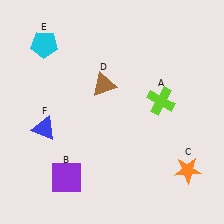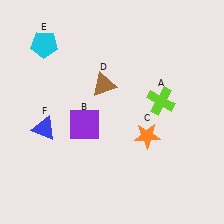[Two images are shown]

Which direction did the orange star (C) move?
The orange star (C) moved left.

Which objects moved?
The objects that moved are: the purple square (B), the orange star (C).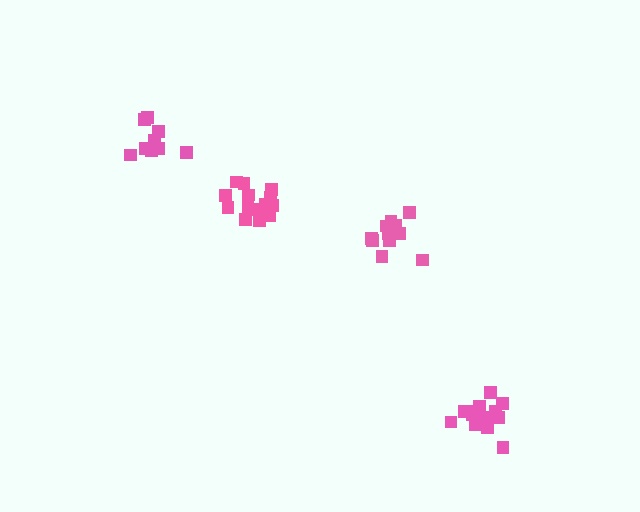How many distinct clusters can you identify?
There are 4 distinct clusters.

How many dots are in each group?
Group 1: 9 dots, Group 2: 12 dots, Group 3: 14 dots, Group 4: 15 dots (50 total).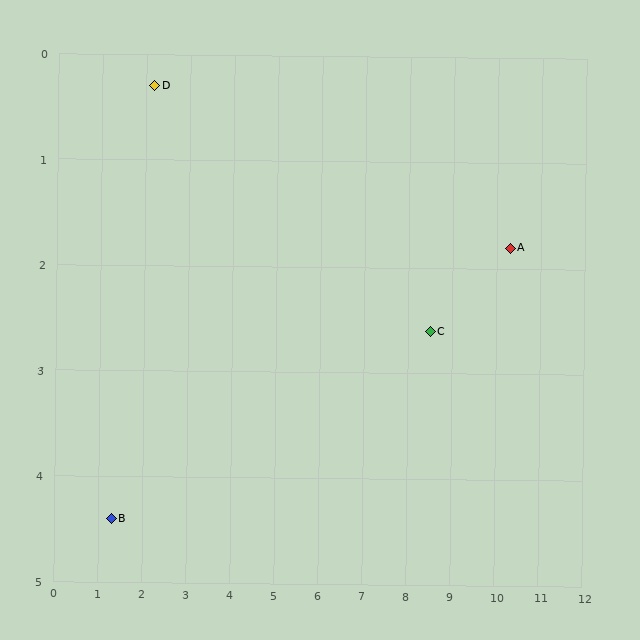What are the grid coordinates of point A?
Point A is at approximately (10.3, 1.8).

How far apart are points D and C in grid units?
Points D and C are about 6.7 grid units apart.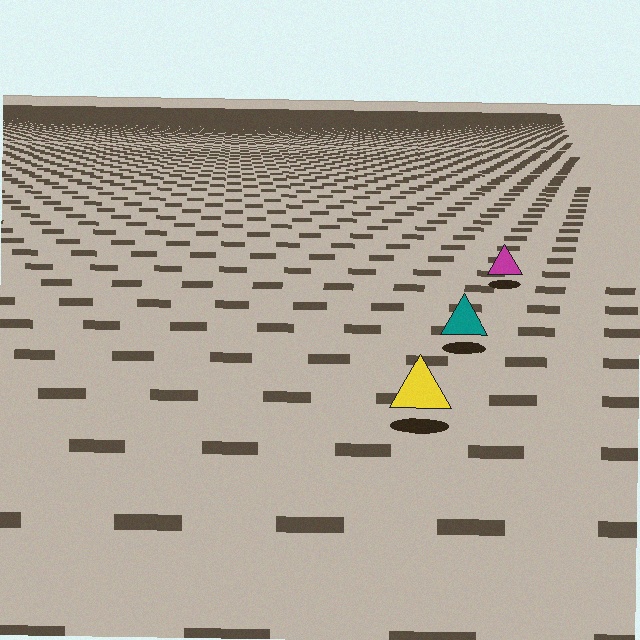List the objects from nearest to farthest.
From nearest to farthest: the yellow triangle, the teal triangle, the magenta triangle.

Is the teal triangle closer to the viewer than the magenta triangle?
Yes. The teal triangle is closer — you can tell from the texture gradient: the ground texture is coarser near it.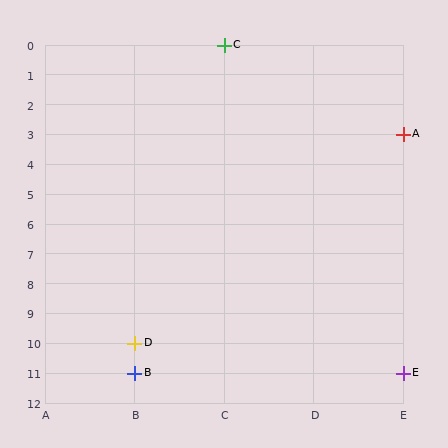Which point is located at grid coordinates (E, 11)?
Point E is at (E, 11).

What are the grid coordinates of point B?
Point B is at grid coordinates (B, 11).